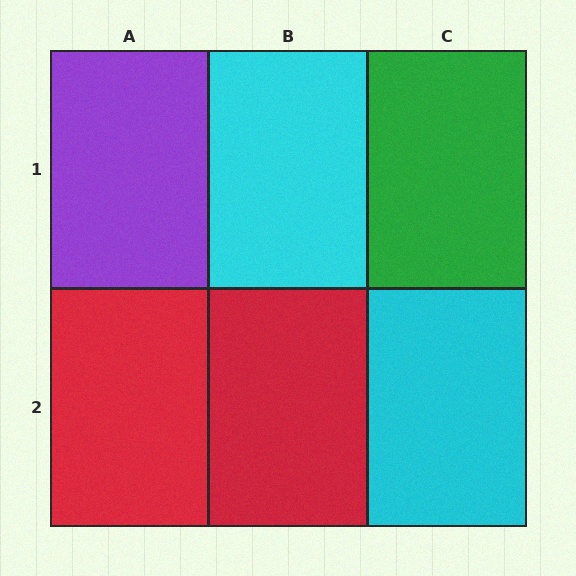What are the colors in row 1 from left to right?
Purple, cyan, green.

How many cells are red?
2 cells are red.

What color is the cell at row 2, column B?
Red.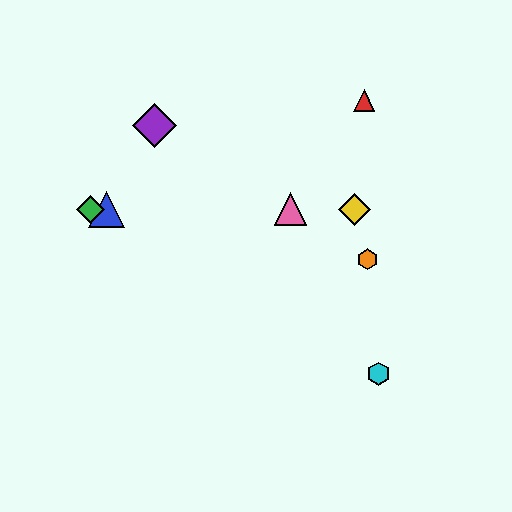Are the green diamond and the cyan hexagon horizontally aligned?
No, the green diamond is at y≈209 and the cyan hexagon is at y≈374.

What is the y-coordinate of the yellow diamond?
The yellow diamond is at y≈209.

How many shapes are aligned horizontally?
4 shapes (the blue triangle, the green diamond, the yellow diamond, the pink triangle) are aligned horizontally.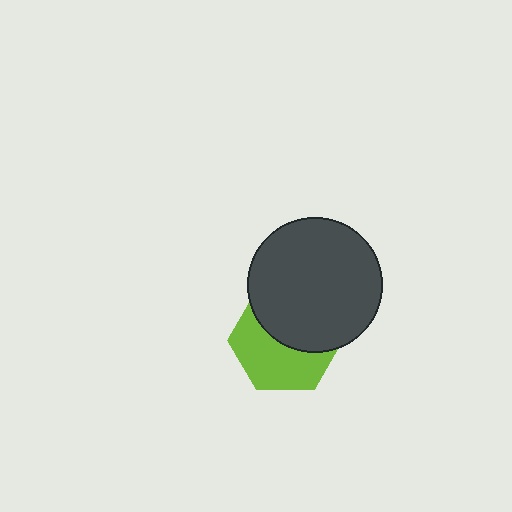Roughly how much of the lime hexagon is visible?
About half of it is visible (roughly 51%).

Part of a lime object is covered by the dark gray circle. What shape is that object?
It is a hexagon.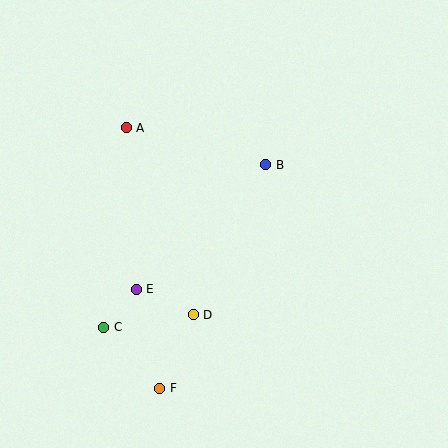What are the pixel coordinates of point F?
Point F is at (160, 388).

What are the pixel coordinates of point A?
Point A is at (126, 128).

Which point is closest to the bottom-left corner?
Point C is closest to the bottom-left corner.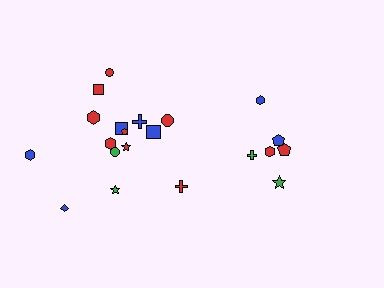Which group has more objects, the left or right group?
The left group.